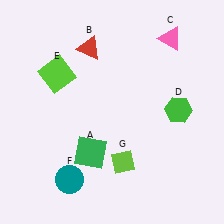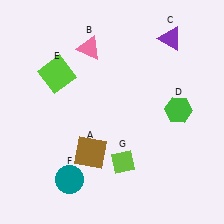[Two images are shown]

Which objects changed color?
A changed from green to brown. B changed from red to pink. C changed from pink to purple.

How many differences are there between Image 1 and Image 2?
There are 3 differences between the two images.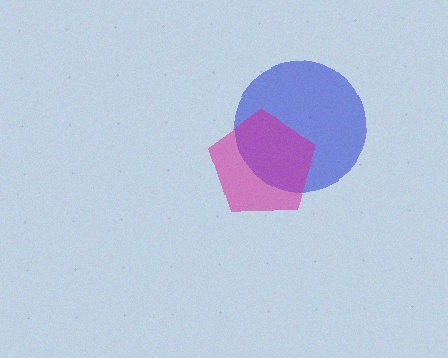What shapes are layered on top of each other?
The layered shapes are: a blue circle, a magenta pentagon.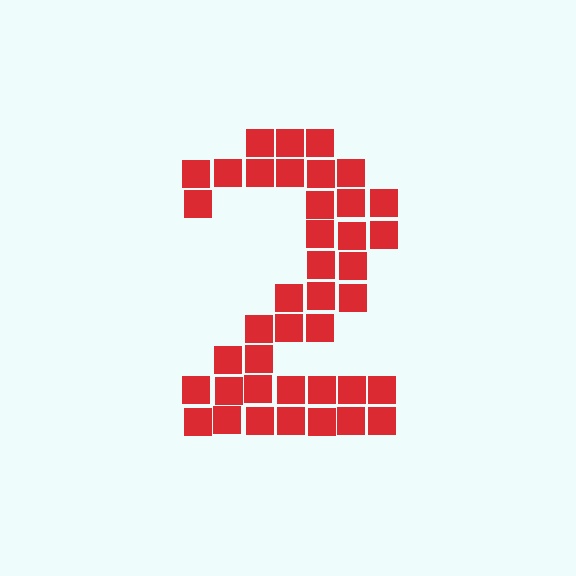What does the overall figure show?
The overall figure shows the digit 2.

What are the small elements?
The small elements are squares.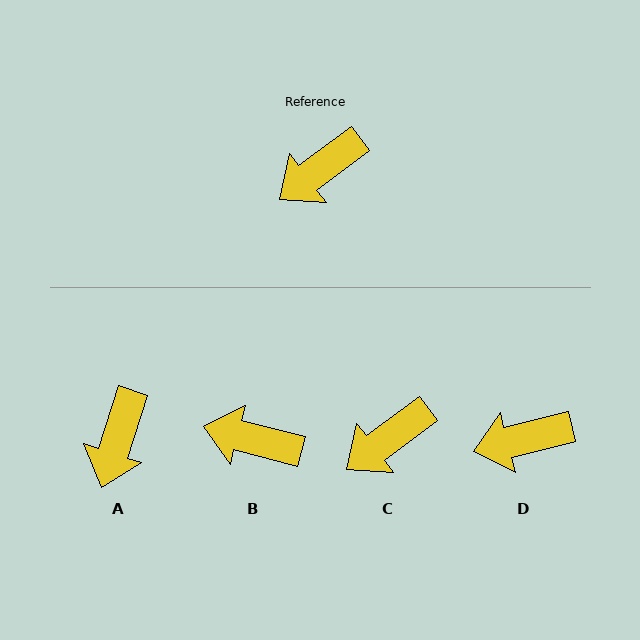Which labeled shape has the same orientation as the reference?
C.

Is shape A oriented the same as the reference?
No, it is off by about 35 degrees.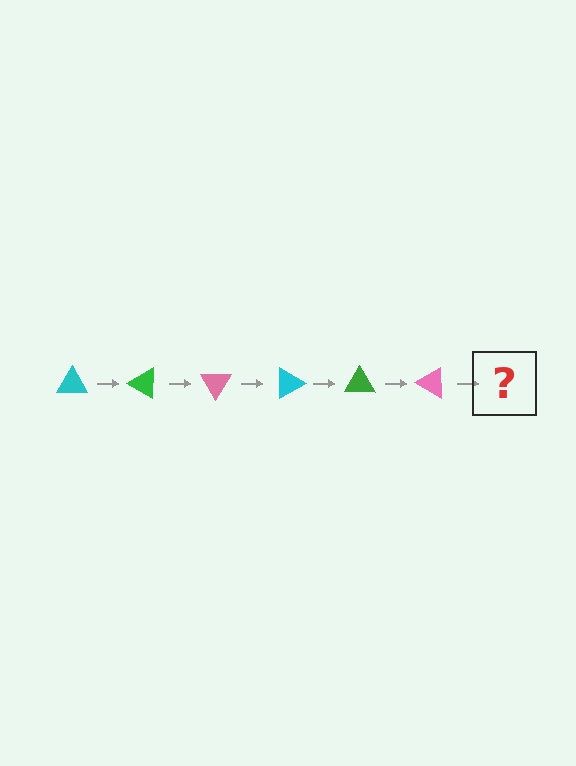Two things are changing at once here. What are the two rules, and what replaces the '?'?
The two rules are that it rotates 30 degrees each step and the color cycles through cyan, green, and pink. The '?' should be a cyan triangle, rotated 180 degrees from the start.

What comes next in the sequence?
The next element should be a cyan triangle, rotated 180 degrees from the start.